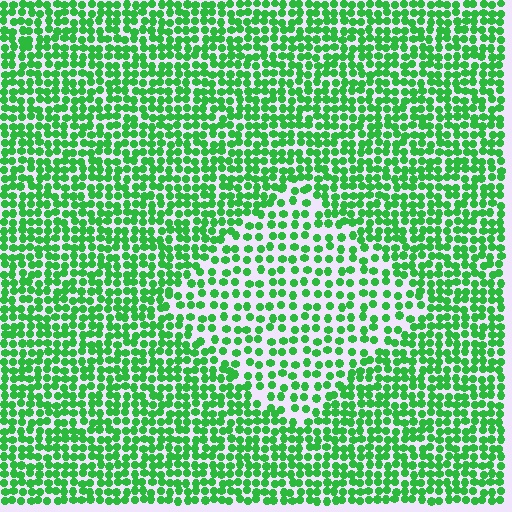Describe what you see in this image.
The image contains small green elements arranged at two different densities. A diamond-shaped region is visible where the elements are less densely packed than the surrounding area.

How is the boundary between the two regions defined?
The boundary is defined by a change in element density (approximately 1.8x ratio). All elements are the same color, size, and shape.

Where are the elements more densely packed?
The elements are more densely packed outside the diamond boundary.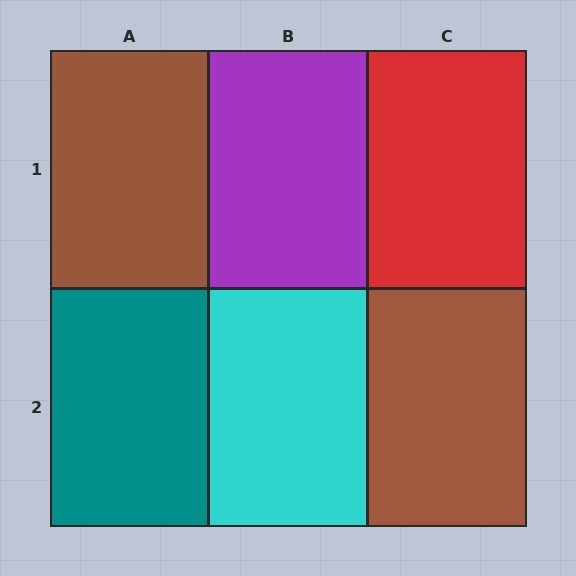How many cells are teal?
1 cell is teal.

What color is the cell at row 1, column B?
Purple.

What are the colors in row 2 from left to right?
Teal, cyan, brown.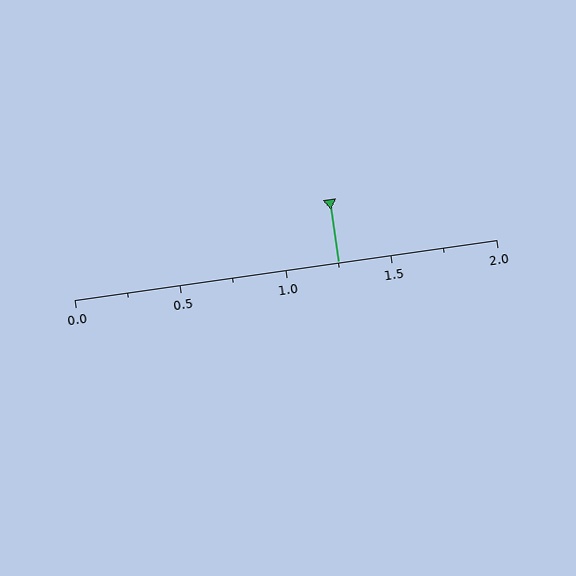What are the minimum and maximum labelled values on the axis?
The axis runs from 0.0 to 2.0.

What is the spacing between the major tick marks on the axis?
The major ticks are spaced 0.5 apart.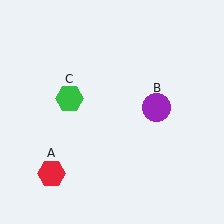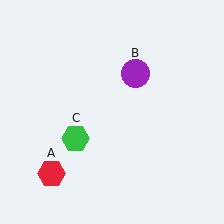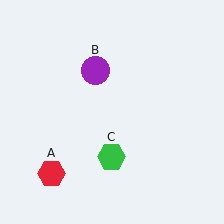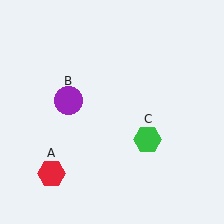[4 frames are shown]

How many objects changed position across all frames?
2 objects changed position: purple circle (object B), green hexagon (object C).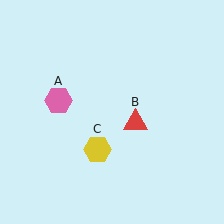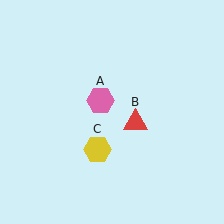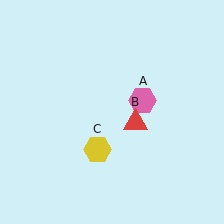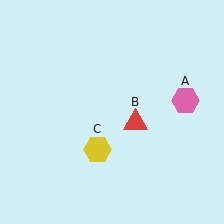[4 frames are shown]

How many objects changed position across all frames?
1 object changed position: pink hexagon (object A).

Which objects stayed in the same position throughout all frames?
Red triangle (object B) and yellow hexagon (object C) remained stationary.